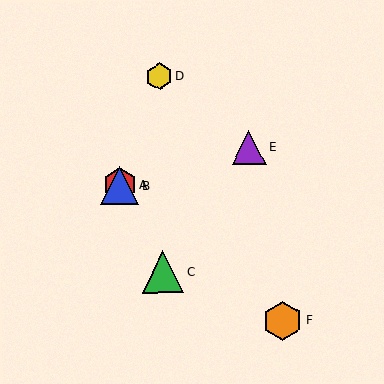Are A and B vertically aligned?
Yes, both are at x≈120.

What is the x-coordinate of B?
Object B is at x≈120.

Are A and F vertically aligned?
No, A is at x≈120 and F is at x≈283.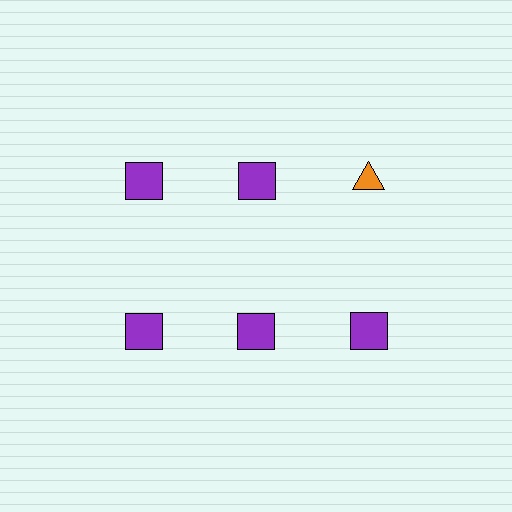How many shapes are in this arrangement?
There are 6 shapes arranged in a grid pattern.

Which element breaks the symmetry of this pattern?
The orange triangle in the top row, center column breaks the symmetry. All other shapes are purple squares.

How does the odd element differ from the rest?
It differs in both color (orange instead of purple) and shape (triangle instead of square).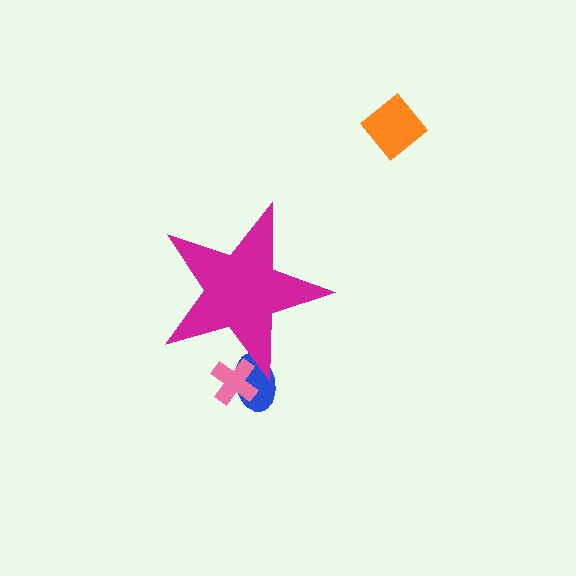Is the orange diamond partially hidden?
No, the orange diamond is fully visible.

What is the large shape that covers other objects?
A magenta star.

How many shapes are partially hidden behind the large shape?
2 shapes are partially hidden.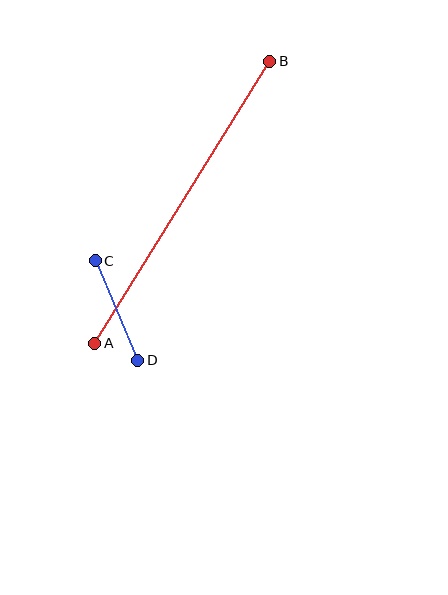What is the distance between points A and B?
The distance is approximately 332 pixels.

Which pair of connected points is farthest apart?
Points A and B are farthest apart.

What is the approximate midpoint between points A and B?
The midpoint is at approximately (182, 202) pixels.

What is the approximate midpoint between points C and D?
The midpoint is at approximately (116, 311) pixels.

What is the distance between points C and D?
The distance is approximately 108 pixels.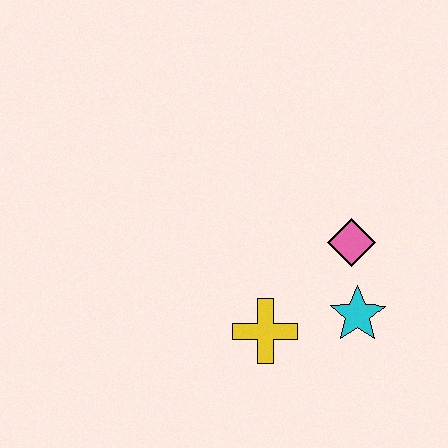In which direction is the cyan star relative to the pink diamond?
The cyan star is below the pink diamond.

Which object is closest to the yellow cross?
The cyan star is closest to the yellow cross.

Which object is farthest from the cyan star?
The yellow cross is farthest from the cyan star.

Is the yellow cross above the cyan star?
No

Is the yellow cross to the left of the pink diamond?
Yes